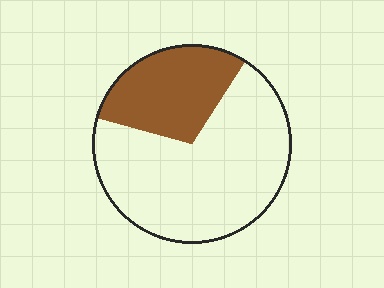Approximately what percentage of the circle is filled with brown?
Approximately 30%.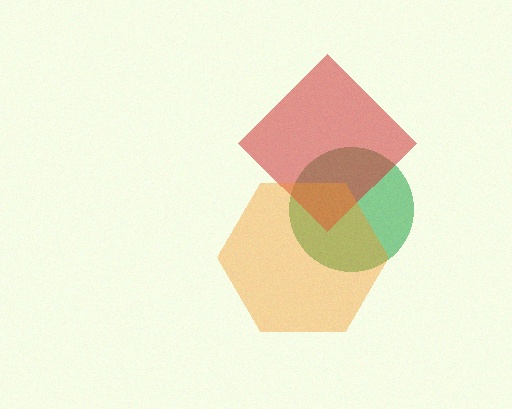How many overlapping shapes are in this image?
There are 3 overlapping shapes in the image.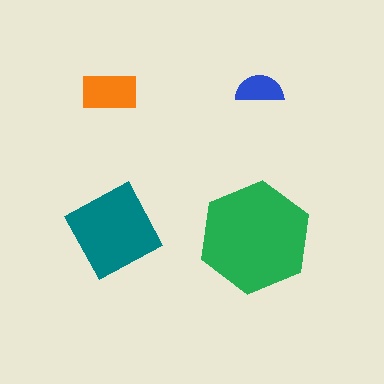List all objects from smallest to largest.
The blue semicircle, the orange rectangle, the teal diamond, the green hexagon.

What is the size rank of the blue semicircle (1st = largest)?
4th.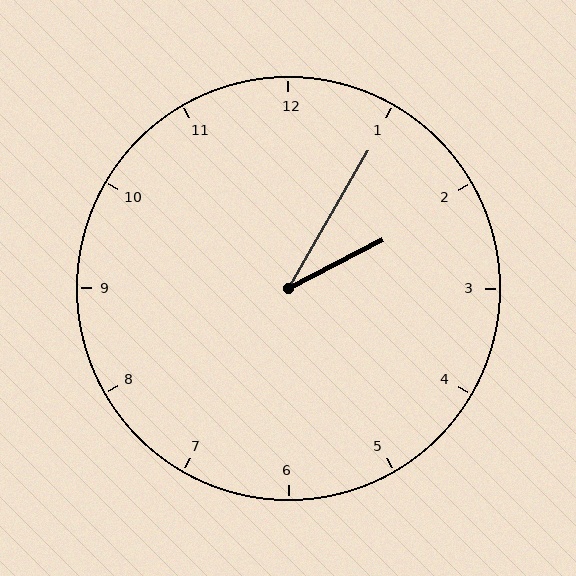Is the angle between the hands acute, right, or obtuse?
It is acute.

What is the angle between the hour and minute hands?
Approximately 32 degrees.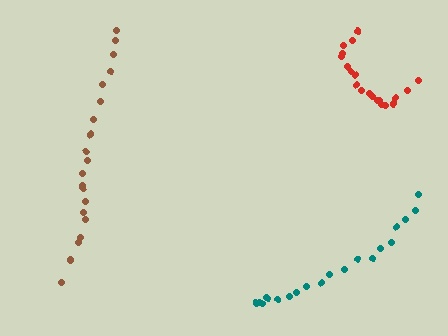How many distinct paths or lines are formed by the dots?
There are 3 distinct paths.